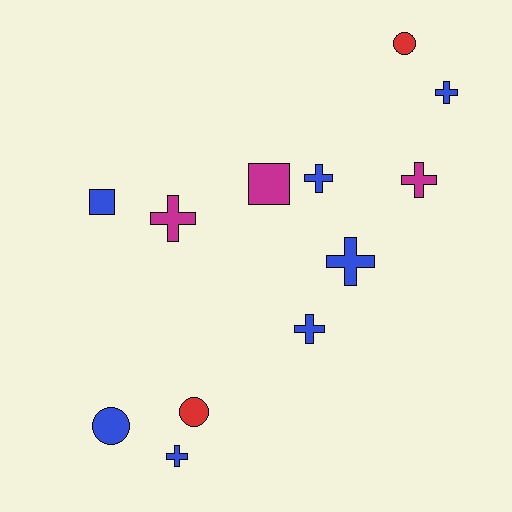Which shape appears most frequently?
Cross, with 7 objects.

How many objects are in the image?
There are 12 objects.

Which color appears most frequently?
Blue, with 7 objects.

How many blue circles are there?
There is 1 blue circle.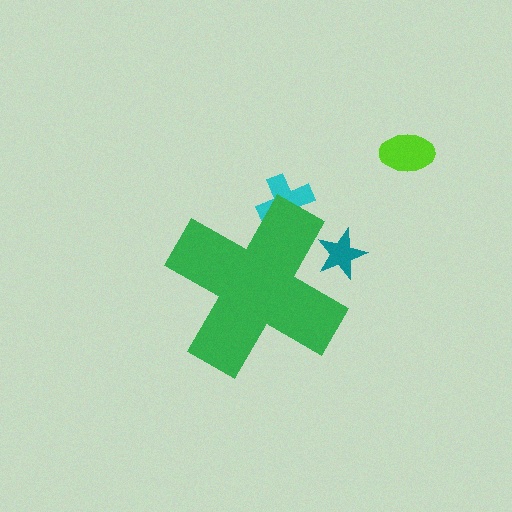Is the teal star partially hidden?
Yes, the teal star is partially hidden behind the green cross.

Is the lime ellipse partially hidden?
No, the lime ellipse is fully visible.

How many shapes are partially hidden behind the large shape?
2 shapes are partially hidden.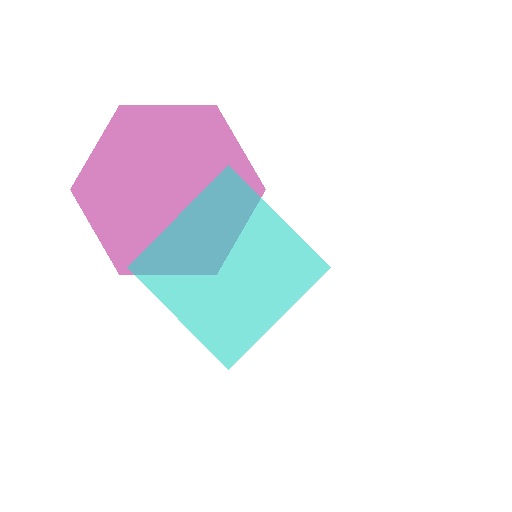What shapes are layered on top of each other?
The layered shapes are: a magenta hexagon, a cyan diamond.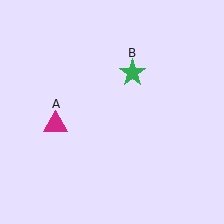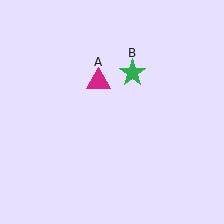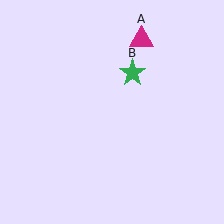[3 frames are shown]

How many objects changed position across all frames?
1 object changed position: magenta triangle (object A).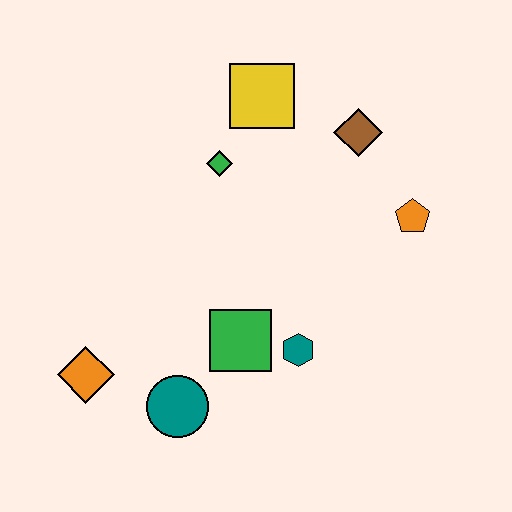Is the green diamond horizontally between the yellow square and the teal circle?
Yes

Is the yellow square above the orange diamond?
Yes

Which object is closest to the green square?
The teal hexagon is closest to the green square.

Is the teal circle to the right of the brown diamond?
No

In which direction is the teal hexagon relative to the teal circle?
The teal hexagon is to the right of the teal circle.